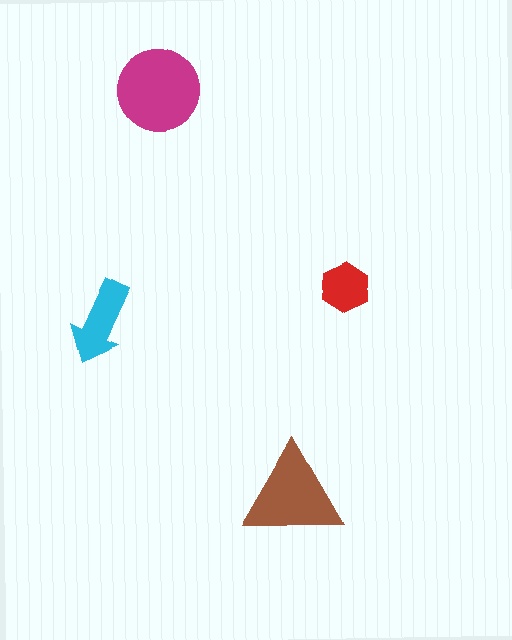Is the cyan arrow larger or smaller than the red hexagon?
Larger.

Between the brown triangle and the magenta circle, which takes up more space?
The magenta circle.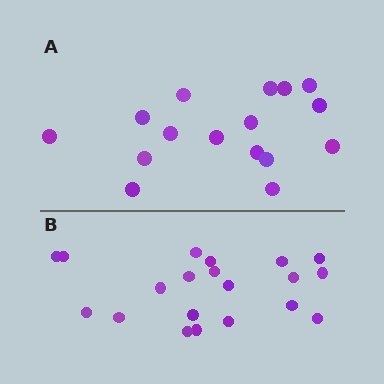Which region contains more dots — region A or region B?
Region B (the bottom region) has more dots.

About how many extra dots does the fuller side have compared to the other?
Region B has about 4 more dots than region A.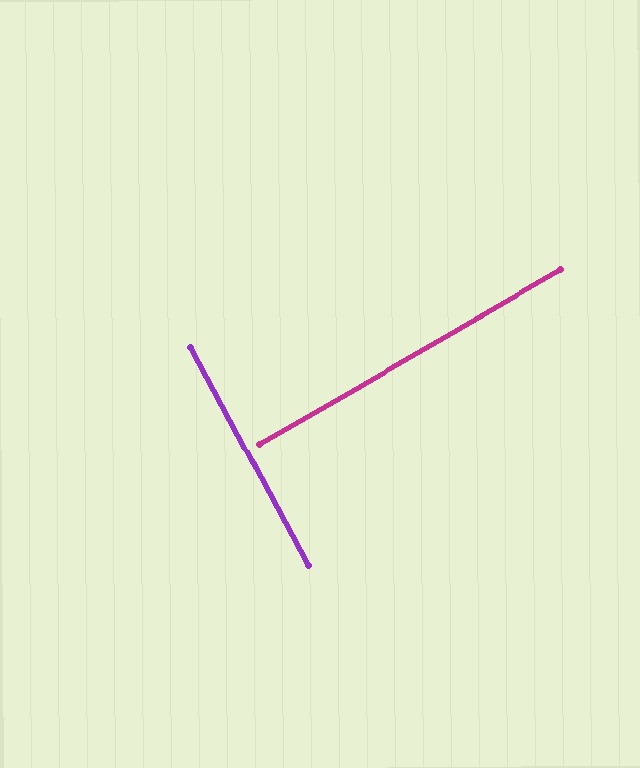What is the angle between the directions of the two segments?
Approximately 88 degrees.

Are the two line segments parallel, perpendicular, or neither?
Perpendicular — they meet at approximately 88°.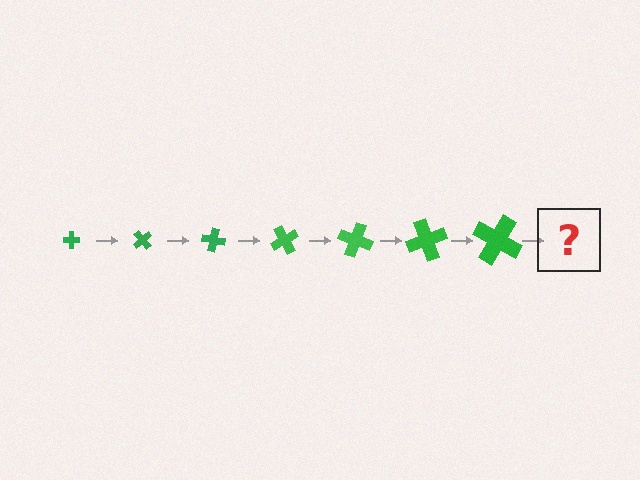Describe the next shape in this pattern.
It should be a cross, larger than the previous one and rotated 350 degrees from the start.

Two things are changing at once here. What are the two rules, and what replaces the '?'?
The two rules are that the cross grows larger each step and it rotates 50 degrees each step. The '?' should be a cross, larger than the previous one and rotated 350 degrees from the start.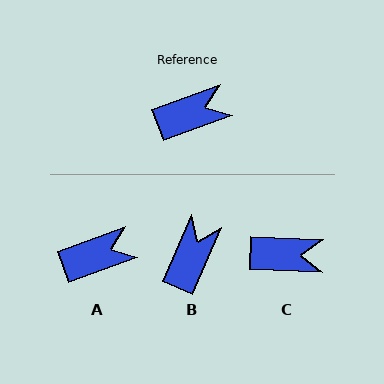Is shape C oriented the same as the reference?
No, it is off by about 23 degrees.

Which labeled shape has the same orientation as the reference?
A.